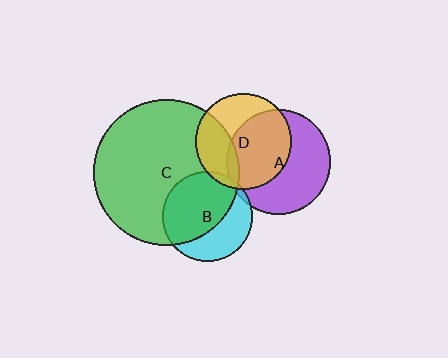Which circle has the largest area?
Circle C (green).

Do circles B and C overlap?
Yes.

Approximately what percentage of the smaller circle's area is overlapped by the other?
Approximately 60%.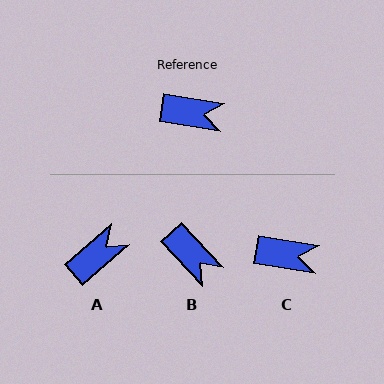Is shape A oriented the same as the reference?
No, it is off by about 50 degrees.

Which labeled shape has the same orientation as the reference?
C.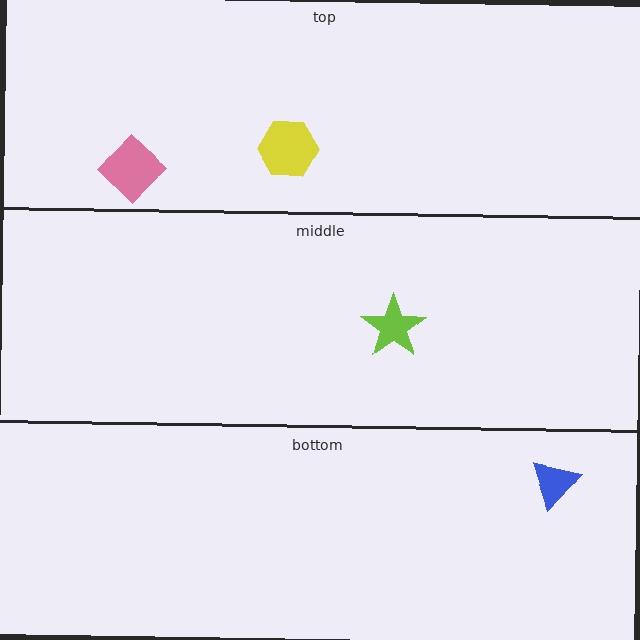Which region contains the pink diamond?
The top region.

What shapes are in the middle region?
The lime star.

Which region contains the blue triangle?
The bottom region.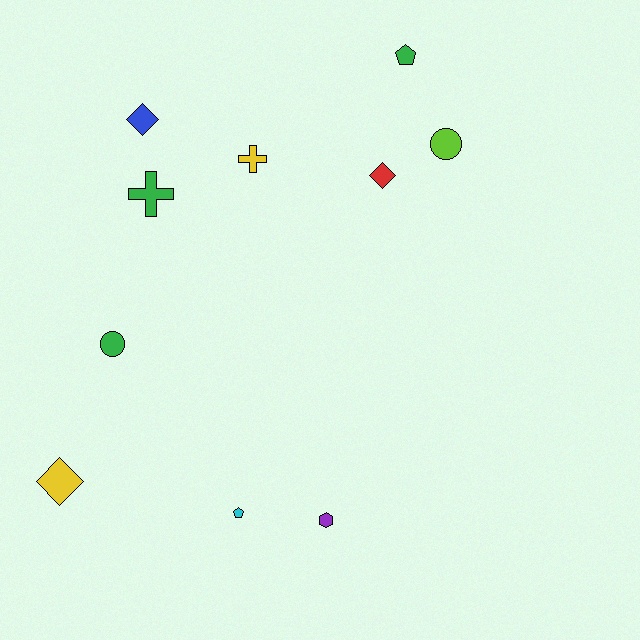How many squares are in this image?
There are no squares.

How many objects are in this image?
There are 10 objects.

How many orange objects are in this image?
There are no orange objects.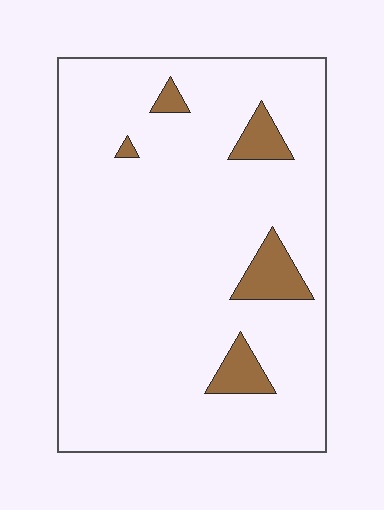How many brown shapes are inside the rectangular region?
5.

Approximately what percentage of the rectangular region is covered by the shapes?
Approximately 10%.